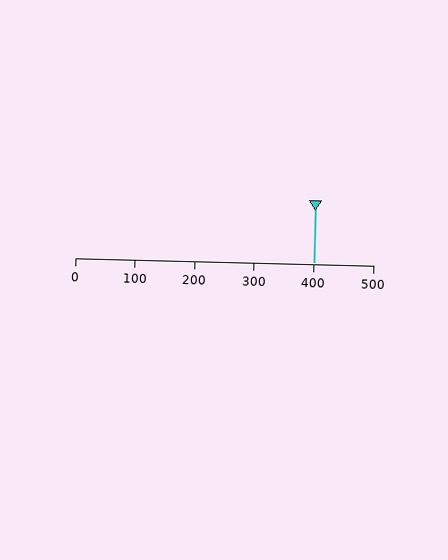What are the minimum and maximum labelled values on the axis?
The axis runs from 0 to 500.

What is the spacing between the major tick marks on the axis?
The major ticks are spaced 100 apart.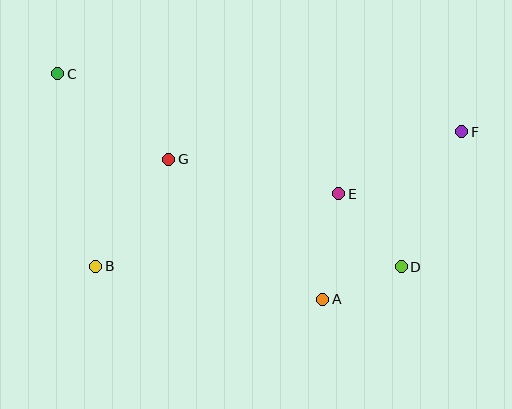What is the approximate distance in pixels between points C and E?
The distance between C and E is approximately 306 pixels.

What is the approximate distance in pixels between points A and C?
The distance between A and C is approximately 348 pixels.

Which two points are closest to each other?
Points A and D are closest to each other.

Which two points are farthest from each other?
Points C and F are farthest from each other.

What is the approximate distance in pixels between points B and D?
The distance between B and D is approximately 305 pixels.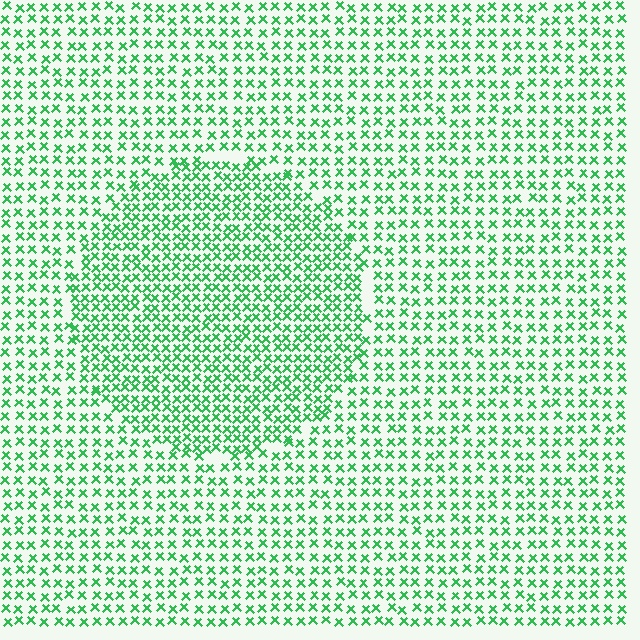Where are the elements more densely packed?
The elements are more densely packed inside the circle boundary.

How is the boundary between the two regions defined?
The boundary is defined by a change in element density (approximately 1.6x ratio). All elements are the same color, size, and shape.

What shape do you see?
I see a circle.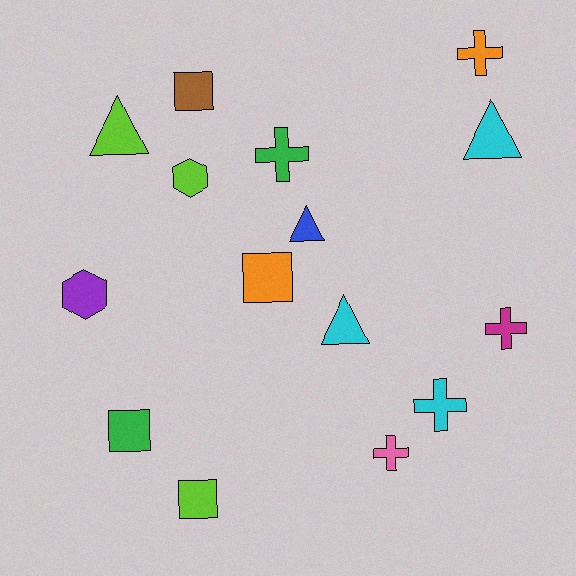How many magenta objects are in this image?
There is 1 magenta object.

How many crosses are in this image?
There are 5 crosses.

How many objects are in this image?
There are 15 objects.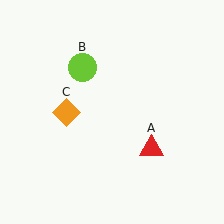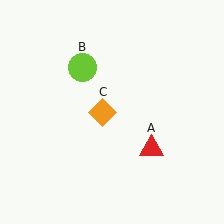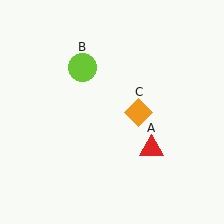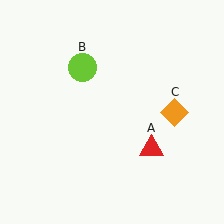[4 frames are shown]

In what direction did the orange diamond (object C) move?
The orange diamond (object C) moved right.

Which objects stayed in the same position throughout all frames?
Red triangle (object A) and lime circle (object B) remained stationary.